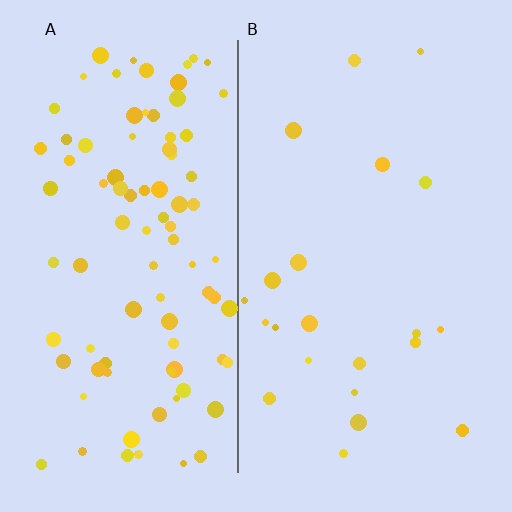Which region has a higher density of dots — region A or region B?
A (the left).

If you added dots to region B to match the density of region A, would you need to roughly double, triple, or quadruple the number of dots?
Approximately quadruple.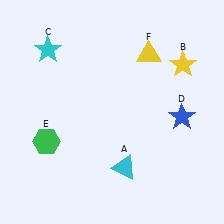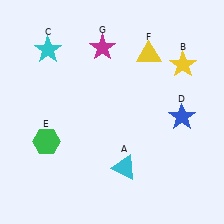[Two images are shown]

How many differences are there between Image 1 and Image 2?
There is 1 difference between the two images.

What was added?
A magenta star (G) was added in Image 2.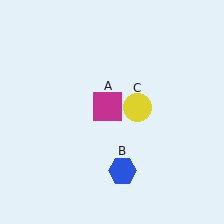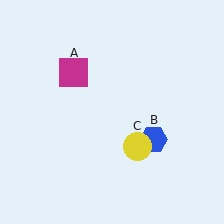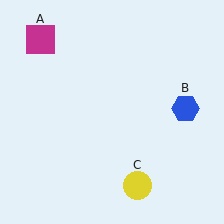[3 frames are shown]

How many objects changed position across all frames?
3 objects changed position: magenta square (object A), blue hexagon (object B), yellow circle (object C).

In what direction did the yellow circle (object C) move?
The yellow circle (object C) moved down.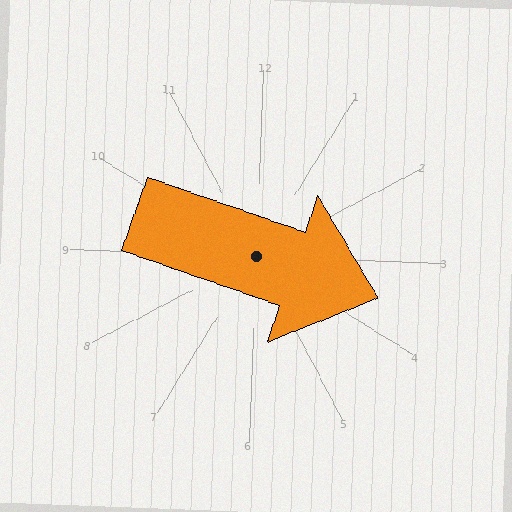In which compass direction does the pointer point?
East.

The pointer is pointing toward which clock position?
Roughly 4 o'clock.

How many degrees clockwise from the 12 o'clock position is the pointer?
Approximately 107 degrees.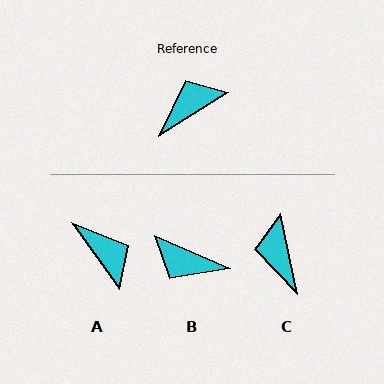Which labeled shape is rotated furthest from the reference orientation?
B, about 124 degrees away.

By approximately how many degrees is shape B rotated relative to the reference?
Approximately 124 degrees counter-clockwise.